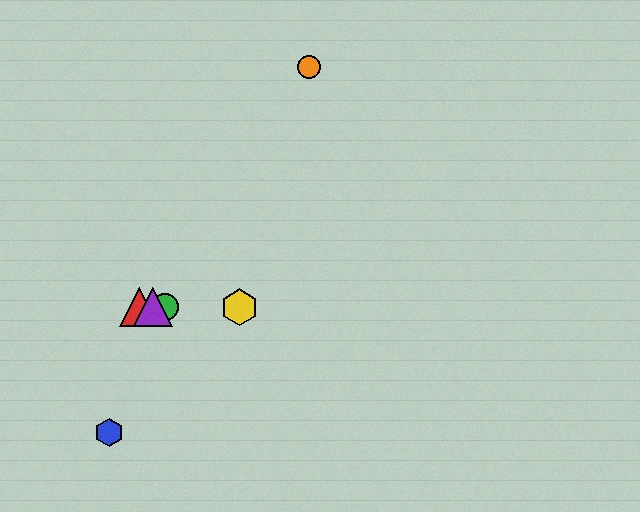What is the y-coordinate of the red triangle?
The red triangle is at y≈307.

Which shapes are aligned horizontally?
The red triangle, the green circle, the yellow hexagon, the purple triangle are aligned horizontally.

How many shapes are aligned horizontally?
4 shapes (the red triangle, the green circle, the yellow hexagon, the purple triangle) are aligned horizontally.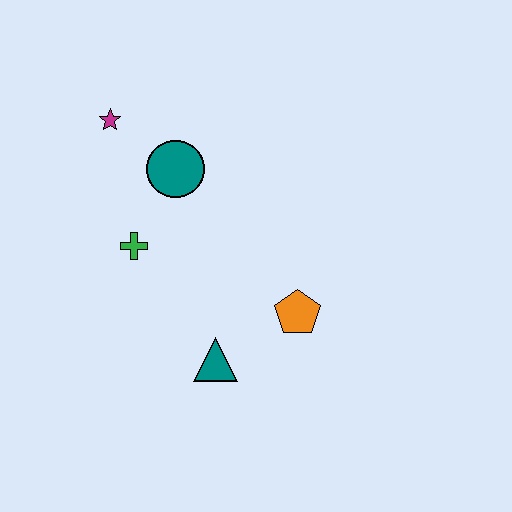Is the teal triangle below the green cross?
Yes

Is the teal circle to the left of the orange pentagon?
Yes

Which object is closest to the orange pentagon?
The teal triangle is closest to the orange pentagon.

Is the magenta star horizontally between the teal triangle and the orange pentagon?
No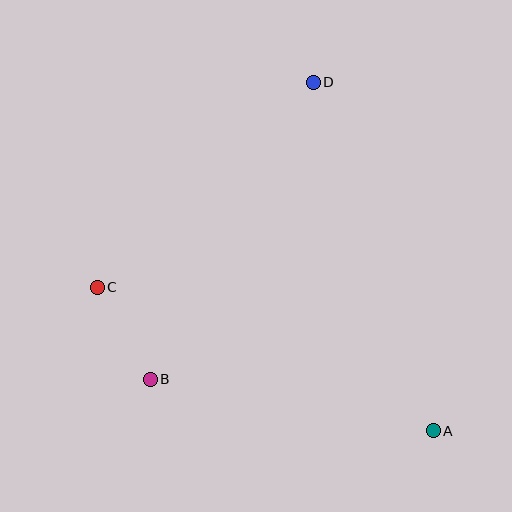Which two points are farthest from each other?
Points A and D are farthest from each other.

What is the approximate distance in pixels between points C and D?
The distance between C and D is approximately 298 pixels.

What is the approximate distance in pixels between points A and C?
The distance between A and C is approximately 365 pixels.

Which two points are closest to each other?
Points B and C are closest to each other.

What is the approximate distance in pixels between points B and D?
The distance between B and D is approximately 339 pixels.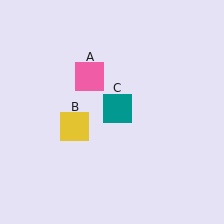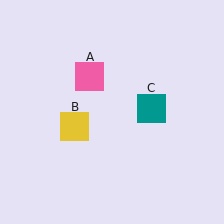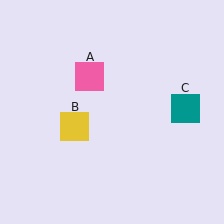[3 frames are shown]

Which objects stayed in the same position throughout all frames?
Pink square (object A) and yellow square (object B) remained stationary.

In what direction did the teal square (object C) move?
The teal square (object C) moved right.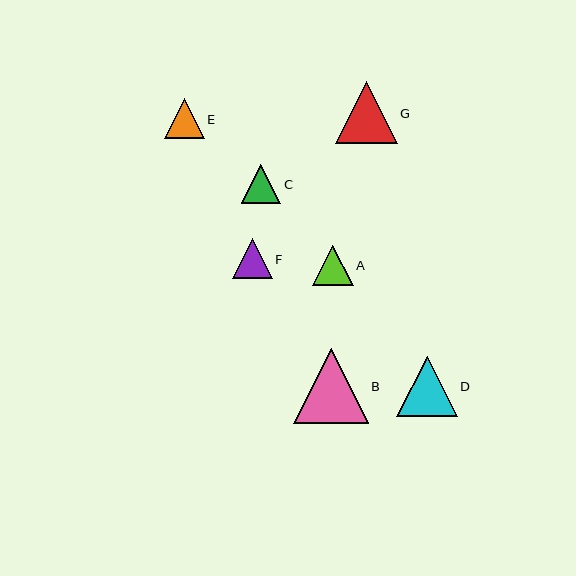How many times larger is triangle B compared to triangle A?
Triangle B is approximately 1.9 times the size of triangle A.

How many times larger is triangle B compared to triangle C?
Triangle B is approximately 1.9 times the size of triangle C.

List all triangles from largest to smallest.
From largest to smallest: B, G, D, A, E, F, C.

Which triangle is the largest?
Triangle B is the largest with a size of approximately 75 pixels.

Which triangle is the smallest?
Triangle C is the smallest with a size of approximately 39 pixels.